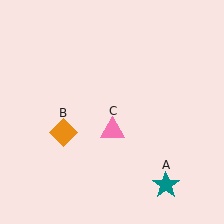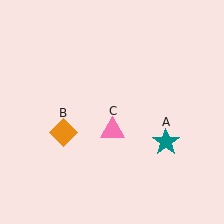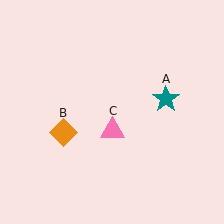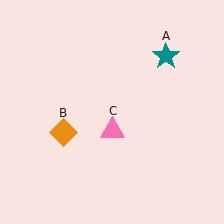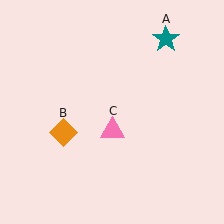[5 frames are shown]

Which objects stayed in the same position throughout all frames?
Orange diamond (object B) and pink triangle (object C) remained stationary.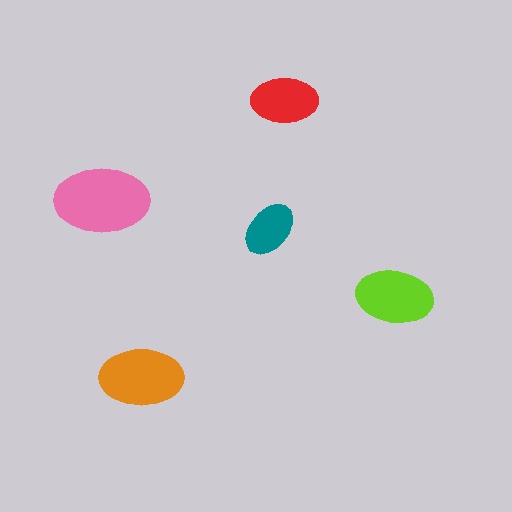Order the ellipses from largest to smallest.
the pink one, the orange one, the lime one, the red one, the teal one.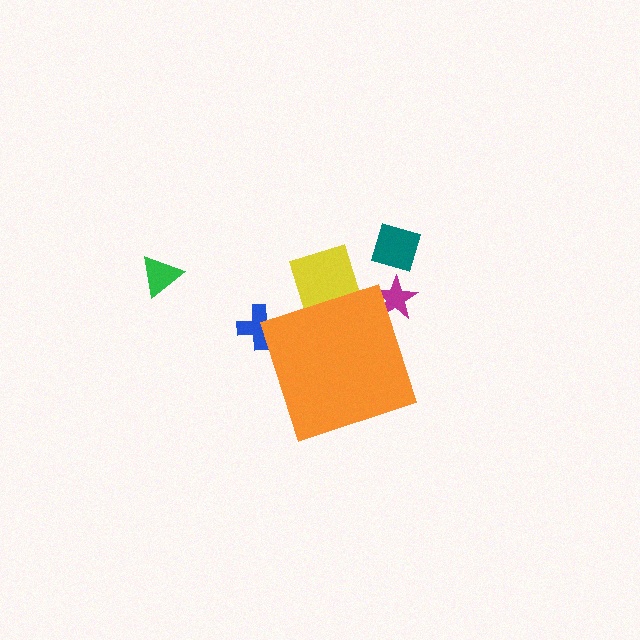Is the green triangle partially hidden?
No, the green triangle is fully visible.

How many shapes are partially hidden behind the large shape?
4 shapes are partially hidden.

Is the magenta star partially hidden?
Yes, the magenta star is partially hidden behind the orange diamond.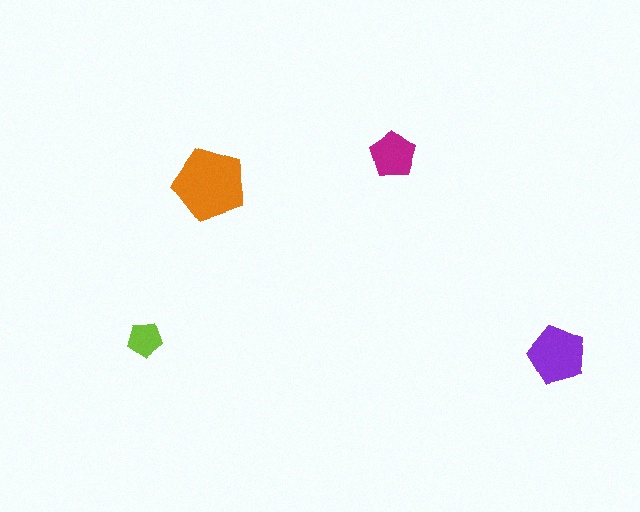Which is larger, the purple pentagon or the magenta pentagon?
The purple one.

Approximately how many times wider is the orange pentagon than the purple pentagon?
About 1.5 times wider.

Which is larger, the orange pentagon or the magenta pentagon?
The orange one.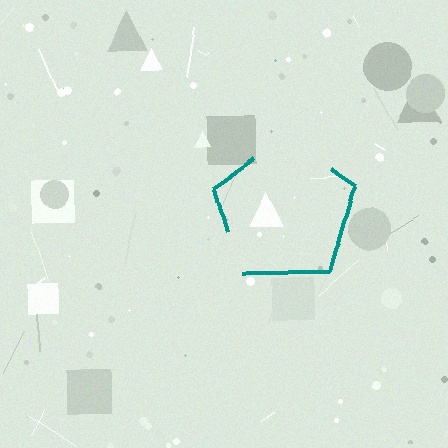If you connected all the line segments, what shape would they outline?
They would outline a pentagon.